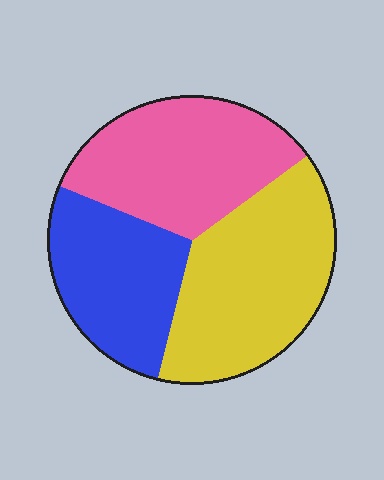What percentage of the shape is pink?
Pink takes up about one third (1/3) of the shape.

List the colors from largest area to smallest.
From largest to smallest: yellow, pink, blue.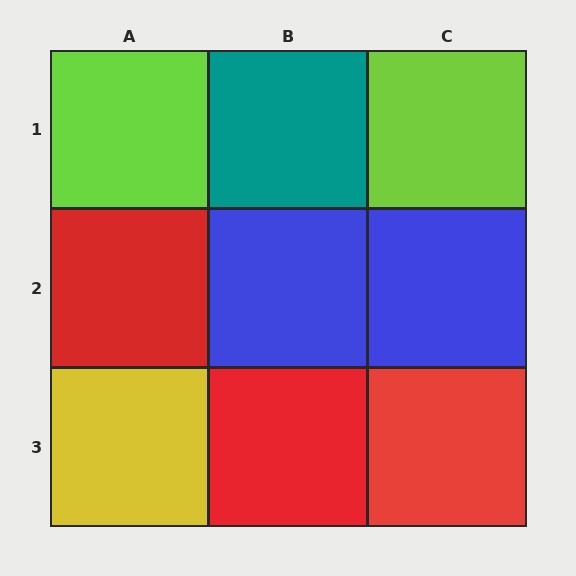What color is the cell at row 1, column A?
Lime.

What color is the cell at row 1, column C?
Lime.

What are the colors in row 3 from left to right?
Yellow, red, red.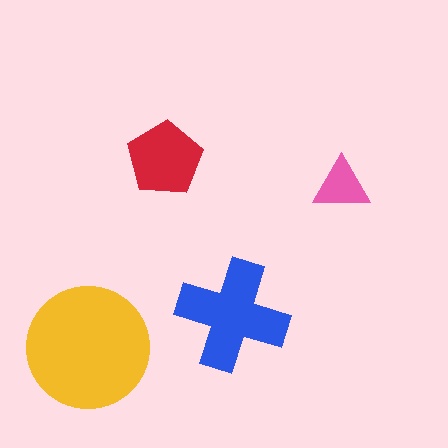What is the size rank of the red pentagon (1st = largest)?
3rd.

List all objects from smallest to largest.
The pink triangle, the red pentagon, the blue cross, the yellow circle.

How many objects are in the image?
There are 4 objects in the image.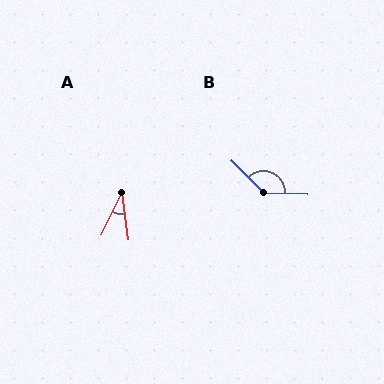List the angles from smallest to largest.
A (34°), B (137°).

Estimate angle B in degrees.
Approximately 137 degrees.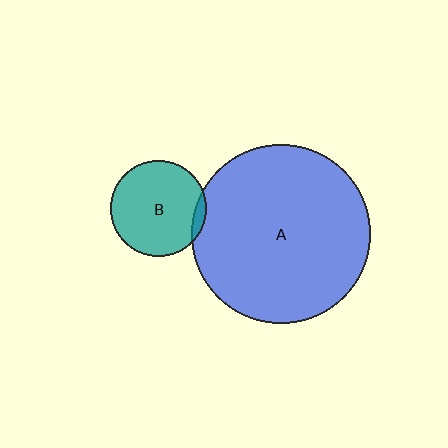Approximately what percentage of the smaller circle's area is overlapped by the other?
Approximately 5%.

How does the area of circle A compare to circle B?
Approximately 3.5 times.